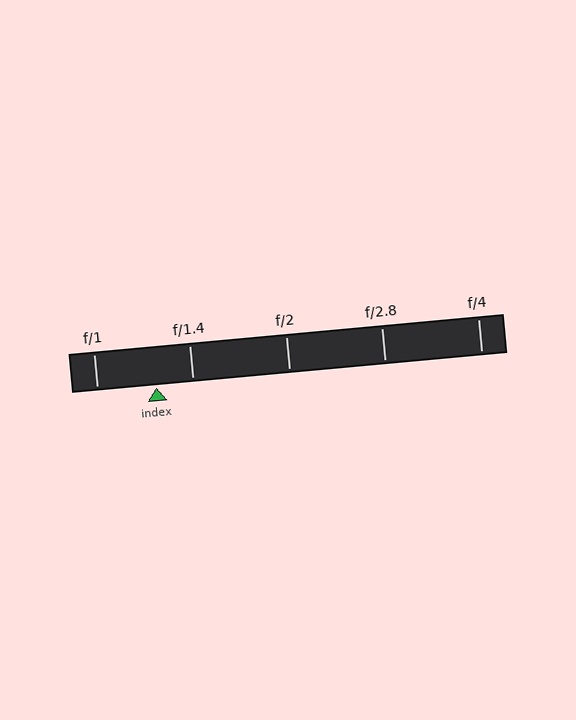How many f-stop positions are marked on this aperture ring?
There are 5 f-stop positions marked.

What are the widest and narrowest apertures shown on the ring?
The widest aperture shown is f/1 and the narrowest is f/4.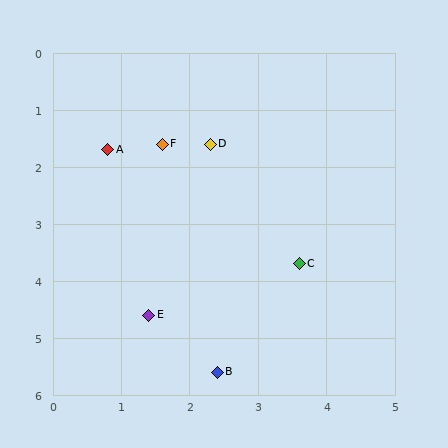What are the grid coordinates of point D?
Point D is at approximately (2.3, 1.6).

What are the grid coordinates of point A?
Point A is at approximately (0.8, 1.7).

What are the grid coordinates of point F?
Point F is at approximately (1.6, 1.6).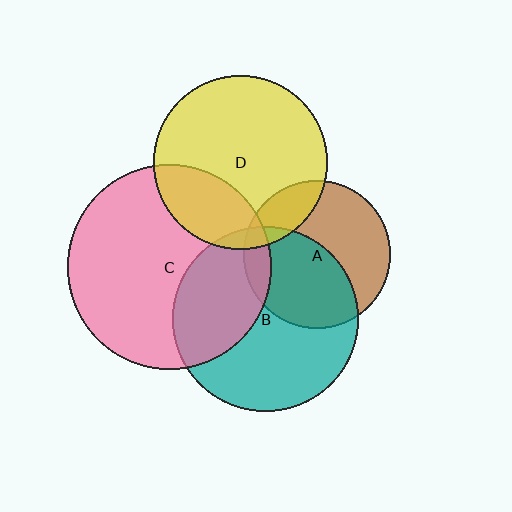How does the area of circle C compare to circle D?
Approximately 1.4 times.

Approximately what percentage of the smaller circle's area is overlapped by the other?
Approximately 20%.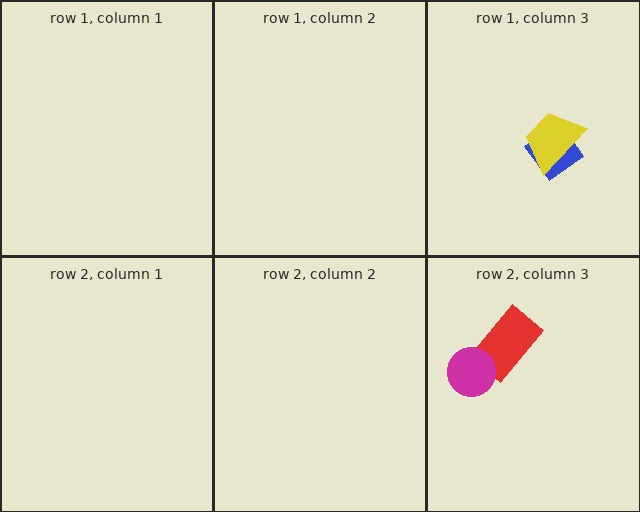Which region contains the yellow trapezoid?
The row 1, column 3 region.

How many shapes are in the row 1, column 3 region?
2.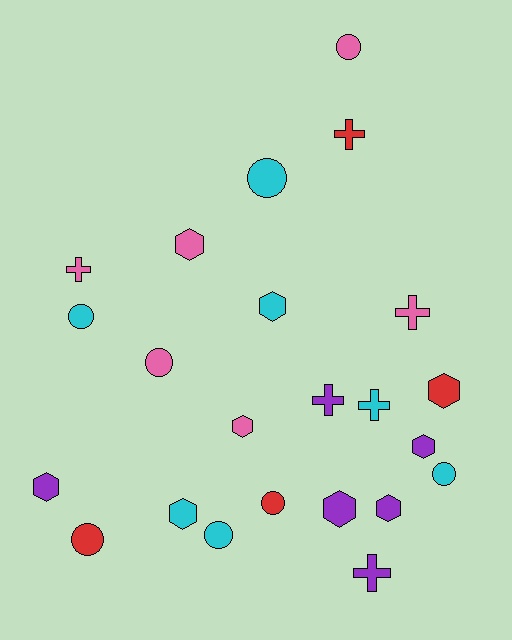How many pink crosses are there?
There are 2 pink crosses.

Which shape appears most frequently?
Hexagon, with 9 objects.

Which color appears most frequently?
Cyan, with 7 objects.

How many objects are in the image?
There are 23 objects.